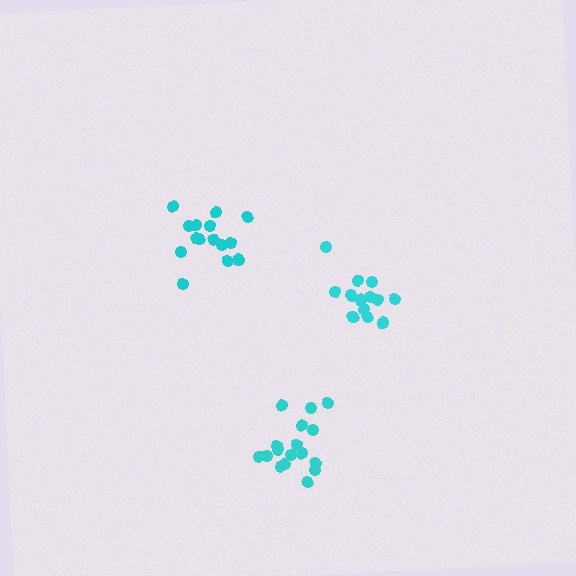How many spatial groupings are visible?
There are 3 spatial groupings.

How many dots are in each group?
Group 1: 13 dots, Group 2: 15 dots, Group 3: 17 dots (45 total).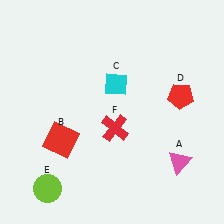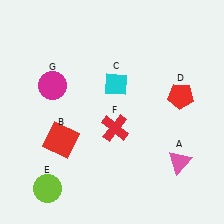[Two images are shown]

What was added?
A magenta circle (G) was added in Image 2.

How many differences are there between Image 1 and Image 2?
There is 1 difference between the two images.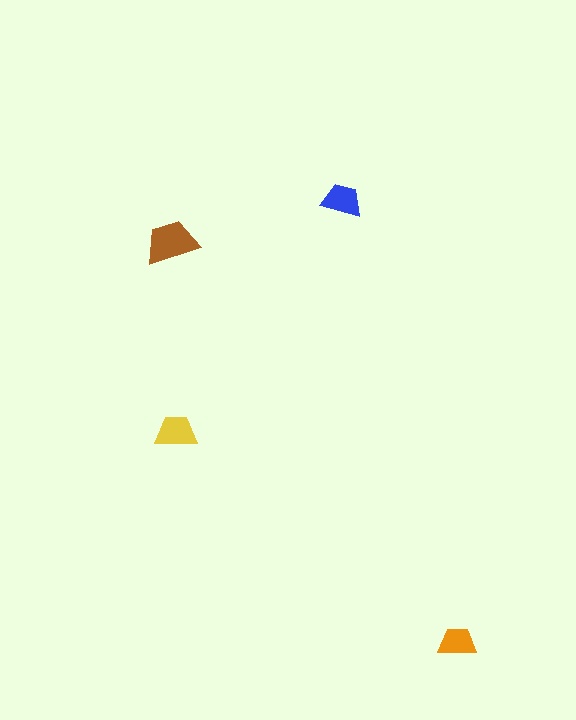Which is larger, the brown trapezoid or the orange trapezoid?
The brown one.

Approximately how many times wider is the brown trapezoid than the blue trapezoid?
About 1.5 times wider.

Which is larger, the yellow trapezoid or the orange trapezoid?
The yellow one.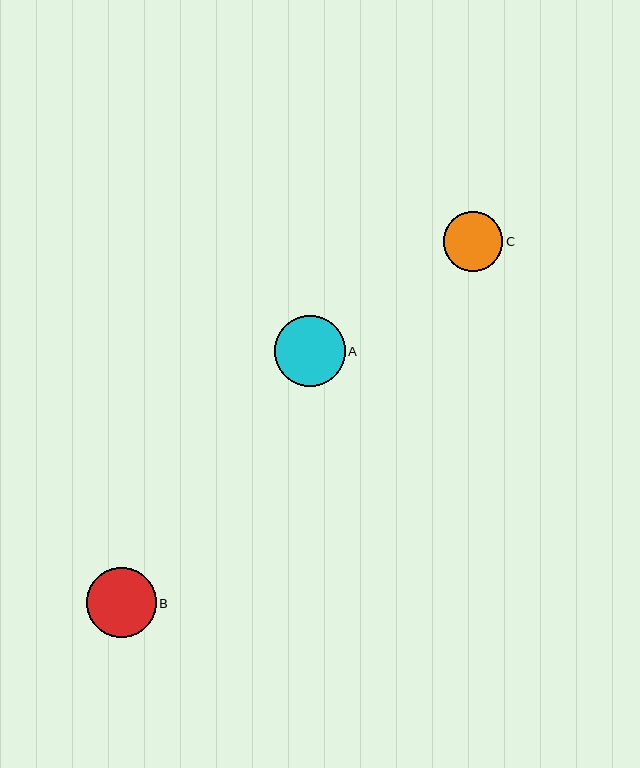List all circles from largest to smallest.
From largest to smallest: A, B, C.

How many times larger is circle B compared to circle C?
Circle B is approximately 1.2 times the size of circle C.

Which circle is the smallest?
Circle C is the smallest with a size of approximately 59 pixels.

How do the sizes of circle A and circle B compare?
Circle A and circle B are approximately the same size.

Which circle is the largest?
Circle A is the largest with a size of approximately 71 pixels.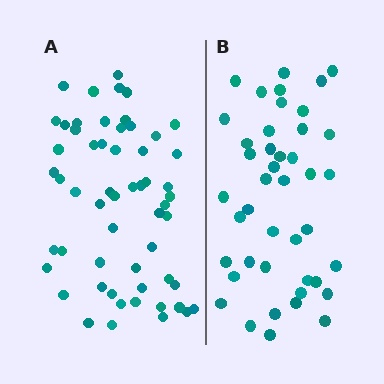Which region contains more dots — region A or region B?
Region A (the left region) has more dots.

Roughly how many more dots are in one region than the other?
Region A has approximately 15 more dots than region B.